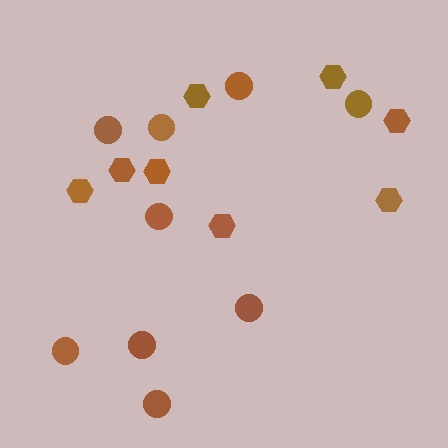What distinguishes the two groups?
There are 2 groups: one group of circles (9) and one group of hexagons (8).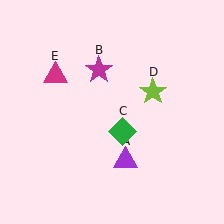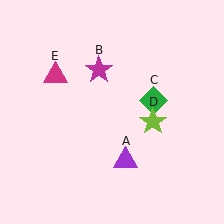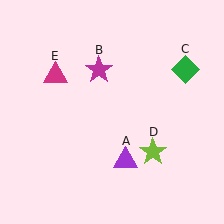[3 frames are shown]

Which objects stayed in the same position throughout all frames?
Purple triangle (object A) and magenta star (object B) and magenta triangle (object E) remained stationary.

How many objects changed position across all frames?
2 objects changed position: green diamond (object C), lime star (object D).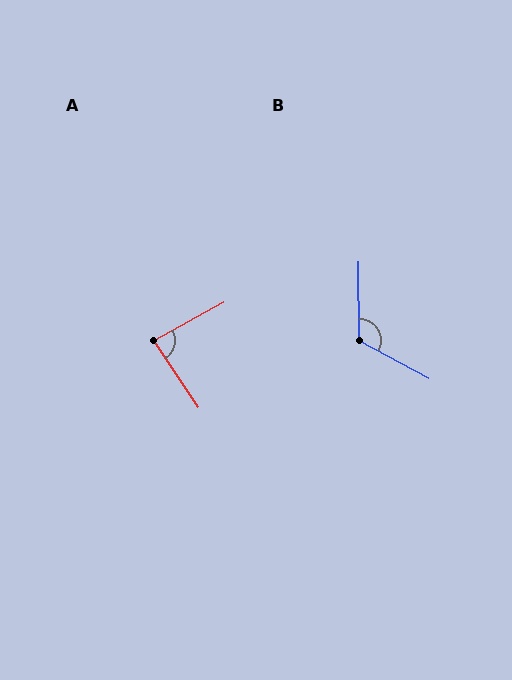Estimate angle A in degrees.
Approximately 85 degrees.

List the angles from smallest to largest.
A (85°), B (118°).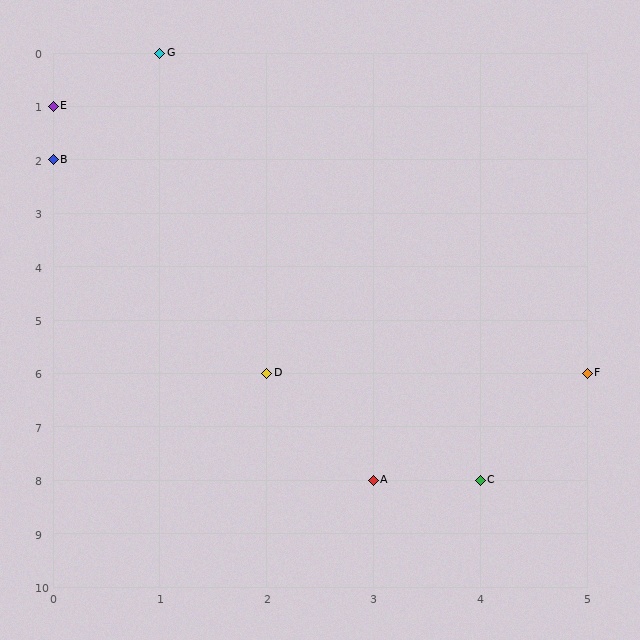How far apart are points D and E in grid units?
Points D and E are 2 columns and 5 rows apart (about 5.4 grid units diagonally).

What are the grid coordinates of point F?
Point F is at grid coordinates (5, 6).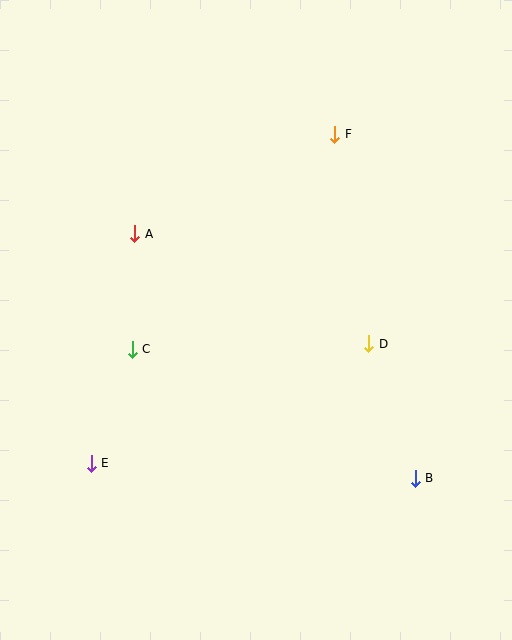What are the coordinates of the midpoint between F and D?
The midpoint between F and D is at (352, 239).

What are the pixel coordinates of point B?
Point B is at (415, 478).